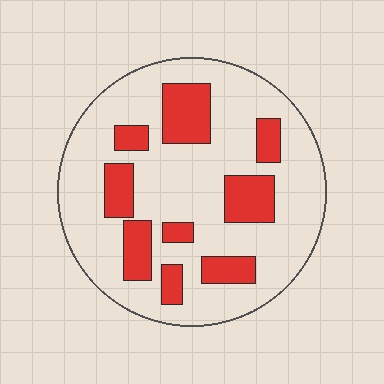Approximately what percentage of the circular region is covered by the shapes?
Approximately 25%.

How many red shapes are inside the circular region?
9.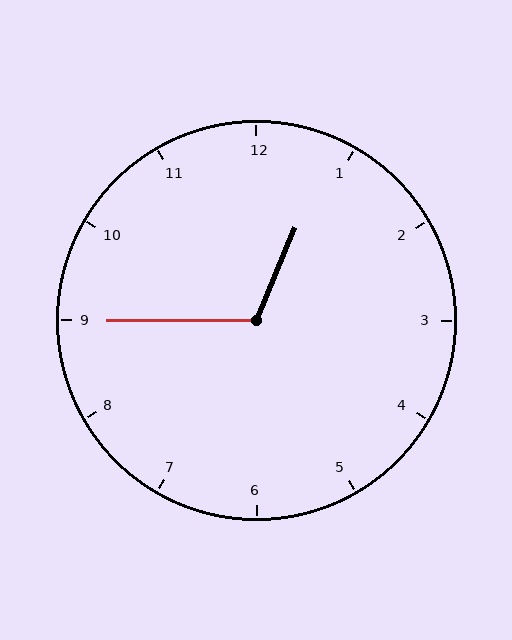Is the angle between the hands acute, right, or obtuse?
It is obtuse.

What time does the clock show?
12:45.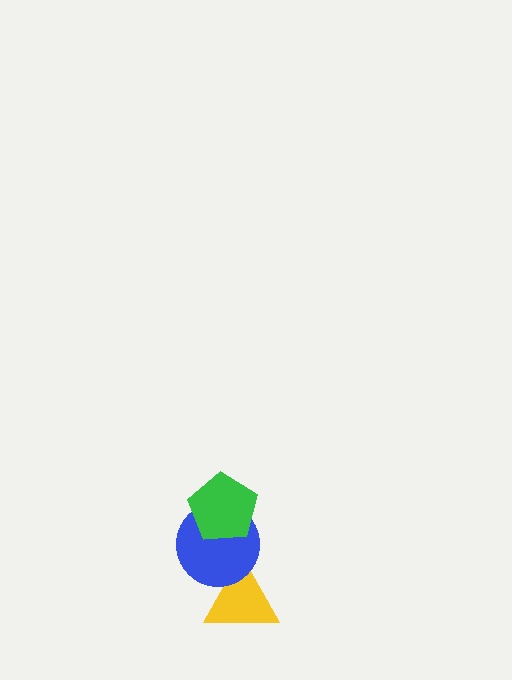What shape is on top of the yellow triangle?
The blue circle is on top of the yellow triangle.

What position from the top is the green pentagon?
The green pentagon is 1st from the top.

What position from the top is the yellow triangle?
The yellow triangle is 3rd from the top.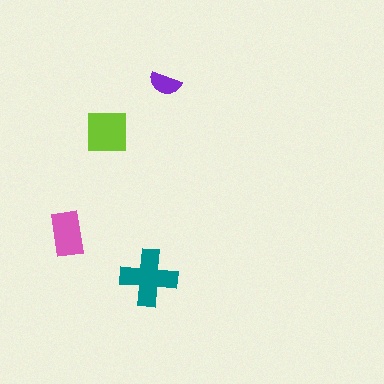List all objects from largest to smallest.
The teal cross, the lime square, the pink rectangle, the purple semicircle.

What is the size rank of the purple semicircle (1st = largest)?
4th.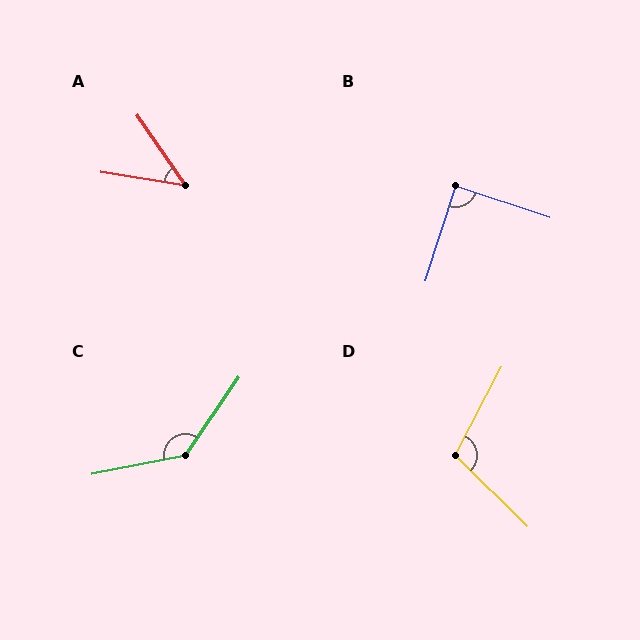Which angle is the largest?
C, at approximately 135 degrees.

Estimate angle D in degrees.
Approximately 107 degrees.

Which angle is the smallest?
A, at approximately 47 degrees.